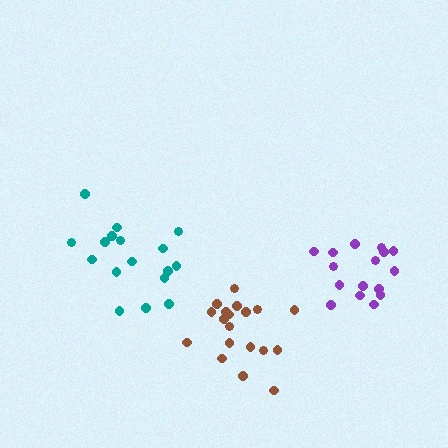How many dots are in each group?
Group 1: 17 dots, Group 2: 19 dots, Group 3: 16 dots (52 total).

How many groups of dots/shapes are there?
There are 3 groups.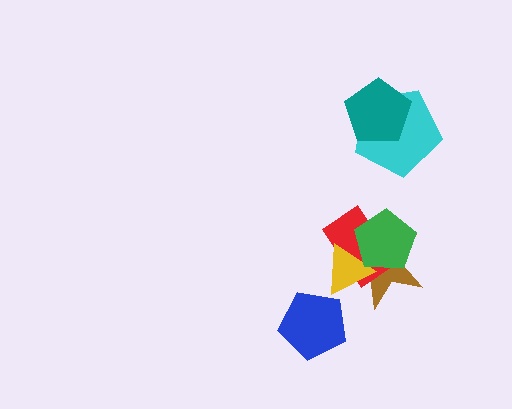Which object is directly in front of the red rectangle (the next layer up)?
The yellow triangle is directly in front of the red rectangle.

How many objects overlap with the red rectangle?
3 objects overlap with the red rectangle.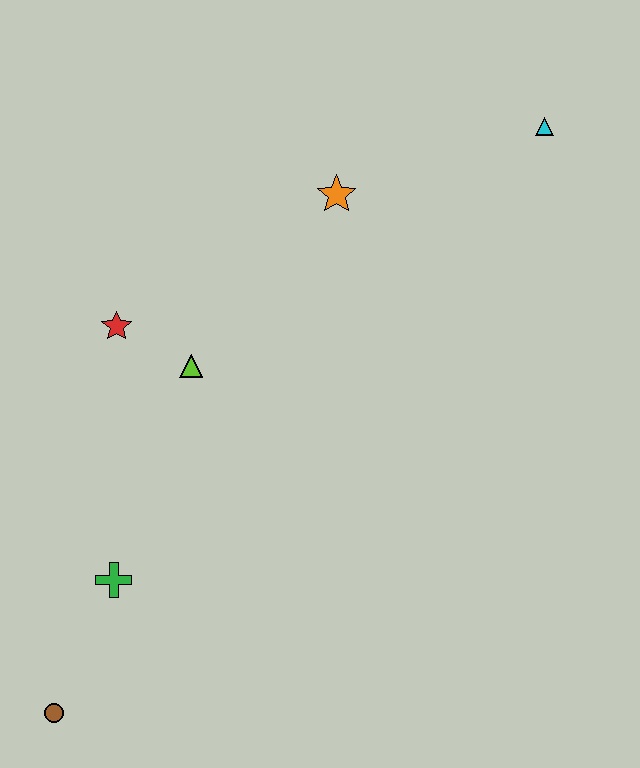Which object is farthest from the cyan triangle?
The brown circle is farthest from the cyan triangle.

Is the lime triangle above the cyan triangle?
No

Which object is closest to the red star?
The lime triangle is closest to the red star.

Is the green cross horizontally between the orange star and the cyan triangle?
No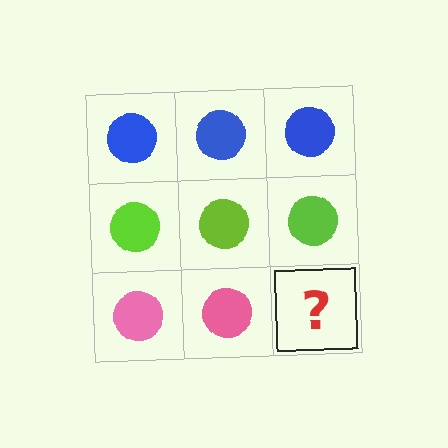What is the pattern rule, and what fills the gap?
The rule is that each row has a consistent color. The gap should be filled with a pink circle.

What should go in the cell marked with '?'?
The missing cell should contain a pink circle.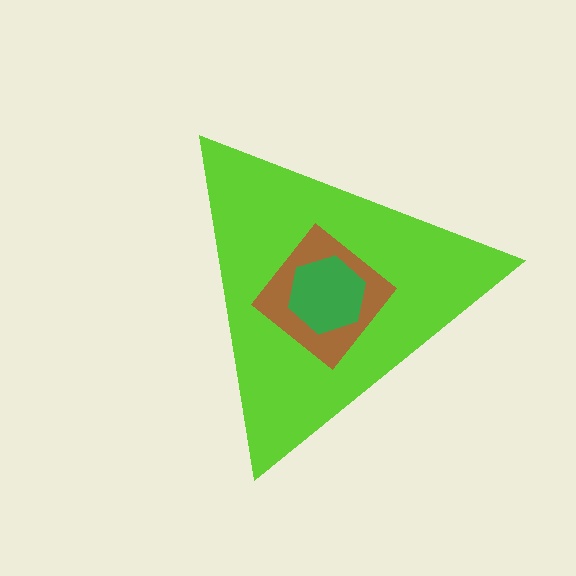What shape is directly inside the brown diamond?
The green hexagon.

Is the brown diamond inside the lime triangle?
Yes.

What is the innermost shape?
The green hexagon.